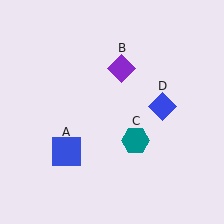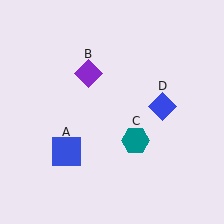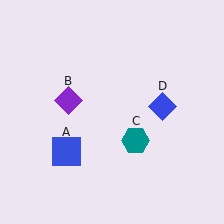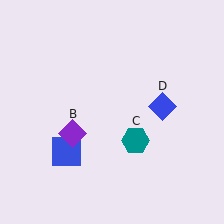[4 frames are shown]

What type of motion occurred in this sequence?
The purple diamond (object B) rotated counterclockwise around the center of the scene.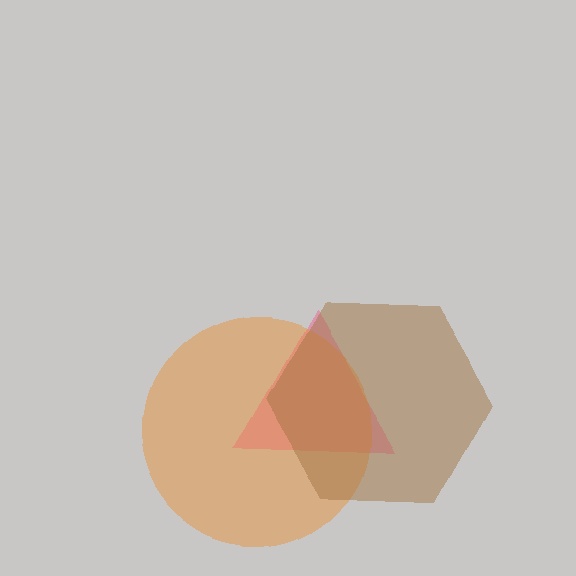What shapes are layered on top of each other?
The layered shapes are: a pink triangle, an orange circle, a brown hexagon.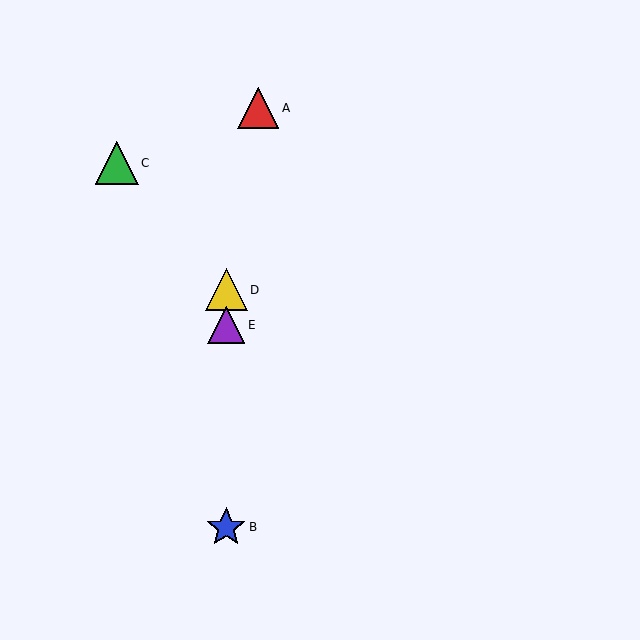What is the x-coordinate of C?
Object C is at x≈117.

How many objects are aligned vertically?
3 objects (B, D, E) are aligned vertically.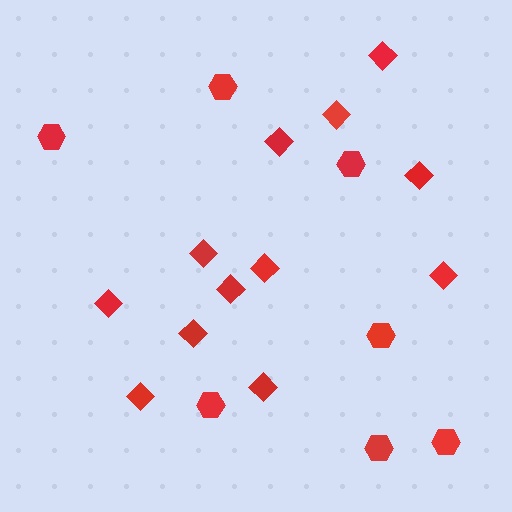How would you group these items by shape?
There are 2 groups: one group of hexagons (7) and one group of diamonds (12).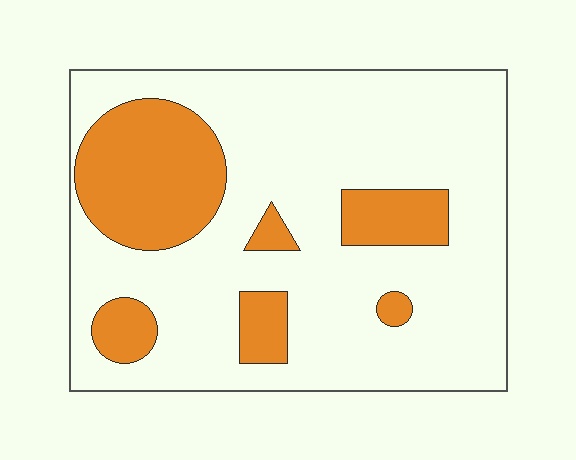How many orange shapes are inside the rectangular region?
6.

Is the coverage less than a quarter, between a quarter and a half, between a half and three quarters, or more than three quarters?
Less than a quarter.